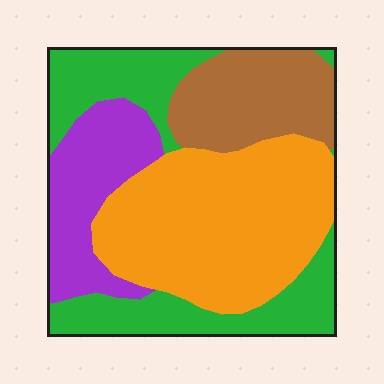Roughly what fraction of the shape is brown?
Brown covers roughly 15% of the shape.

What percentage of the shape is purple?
Purple takes up about one sixth (1/6) of the shape.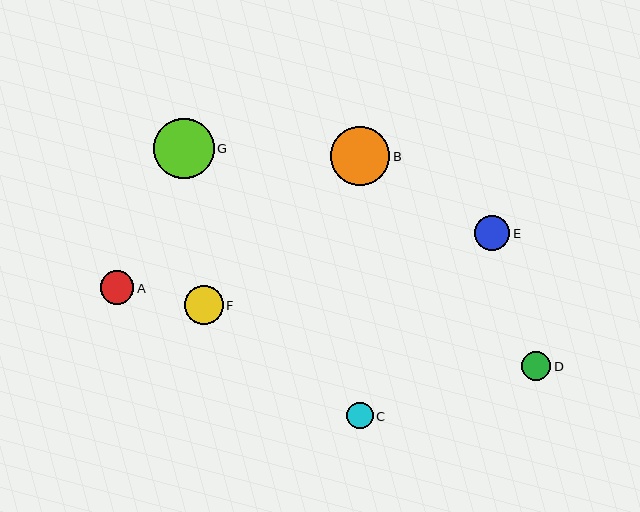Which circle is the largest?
Circle G is the largest with a size of approximately 60 pixels.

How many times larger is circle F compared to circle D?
Circle F is approximately 1.3 times the size of circle D.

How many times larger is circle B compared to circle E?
Circle B is approximately 1.7 times the size of circle E.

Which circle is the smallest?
Circle C is the smallest with a size of approximately 27 pixels.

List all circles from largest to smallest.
From largest to smallest: G, B, F, E, A, D, C.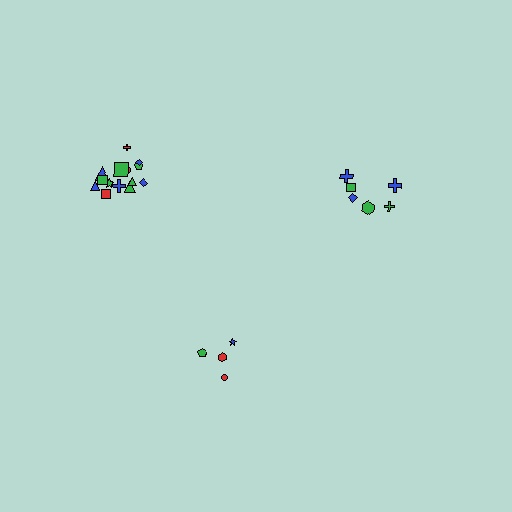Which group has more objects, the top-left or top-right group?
The top-left group.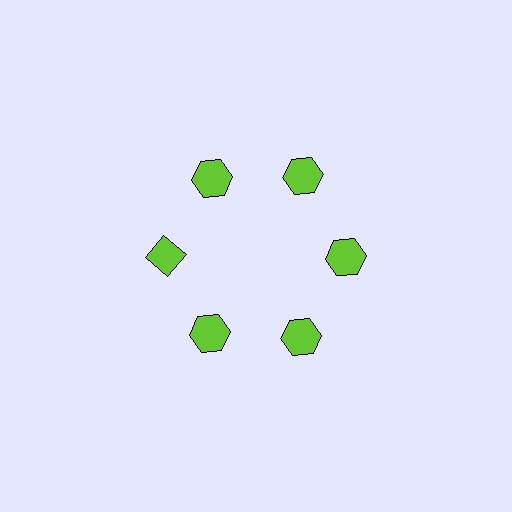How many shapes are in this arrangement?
There are 6 shapes arranged in a ring pattern.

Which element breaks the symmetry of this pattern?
The lime diamond at roughly the 9 o'clock position breaks the symmetry. All other shapes are lime hexagons.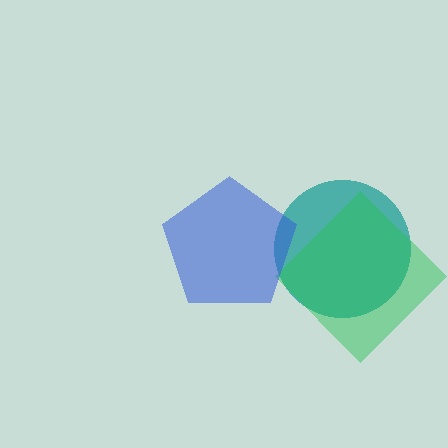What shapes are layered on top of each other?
The layered shapes are: a teal circle, a green diamond, a blue pentagon.